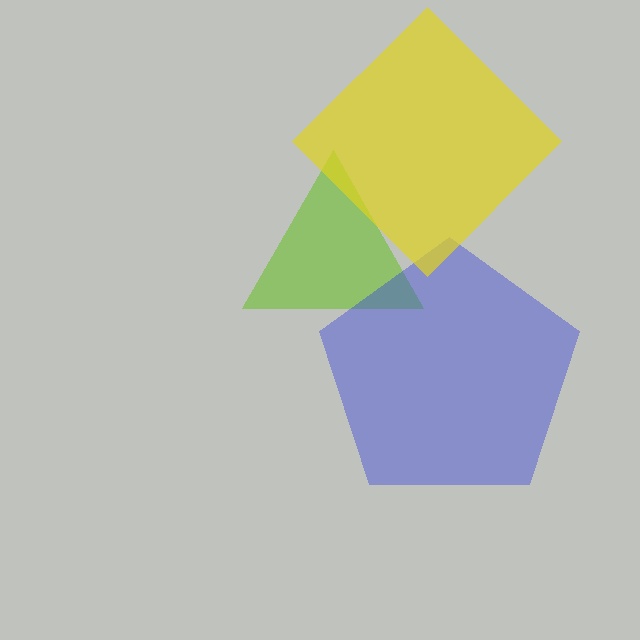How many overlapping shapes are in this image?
There are 3 overlapping shapes in the image.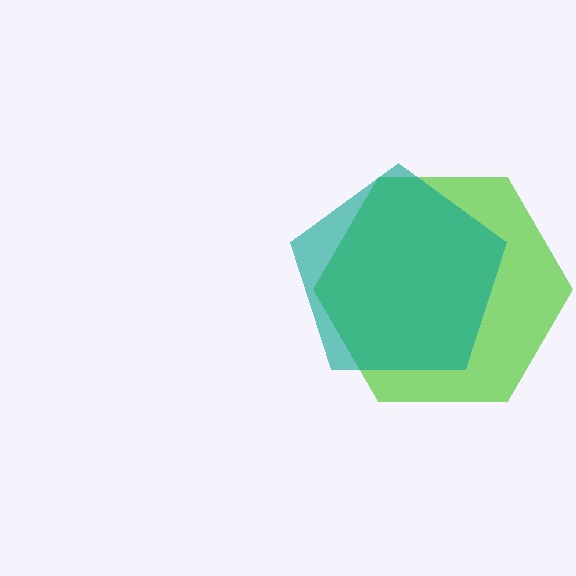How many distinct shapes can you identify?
There are 2 distinct shapes: a lime hexagon, a teal pentagon.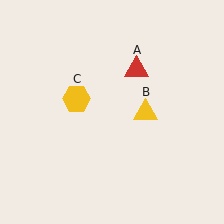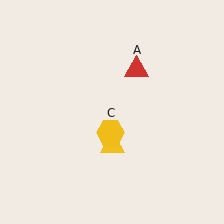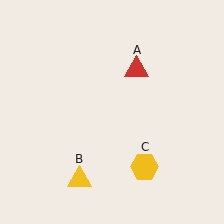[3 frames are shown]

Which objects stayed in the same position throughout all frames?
Red triangle (object A) remained stationary.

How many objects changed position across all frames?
2 objects changed position: yellow triangle (object B), yellow hexagon (object C).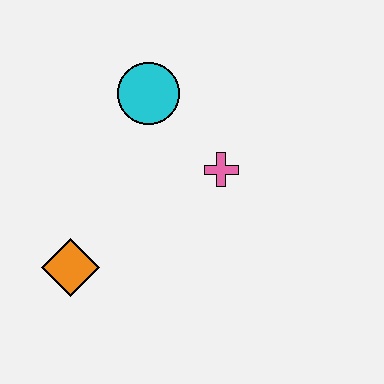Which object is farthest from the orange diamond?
The cyan circle is farthest from the orange diamond.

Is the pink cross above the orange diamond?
Yes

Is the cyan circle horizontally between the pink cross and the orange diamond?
Yes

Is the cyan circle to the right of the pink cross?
No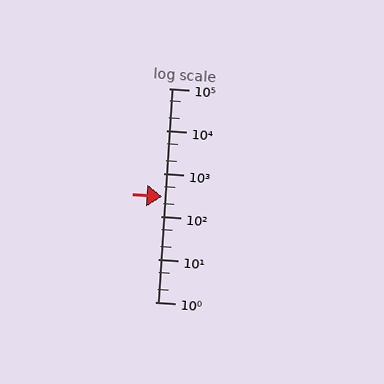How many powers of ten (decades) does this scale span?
The scale spans 5 decades, from 1 to 100000.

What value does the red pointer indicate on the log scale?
The pointer indicates approximately 290.